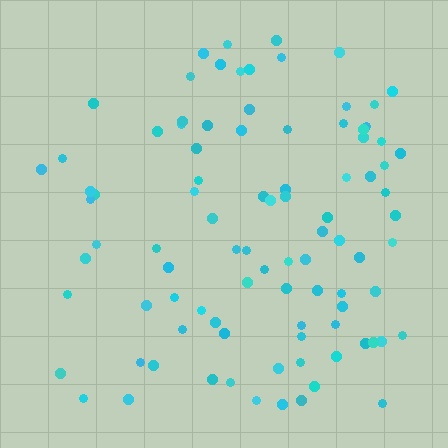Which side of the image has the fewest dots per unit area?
The left.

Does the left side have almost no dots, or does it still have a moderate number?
Still a moderate number, just noticeably fewer than the right.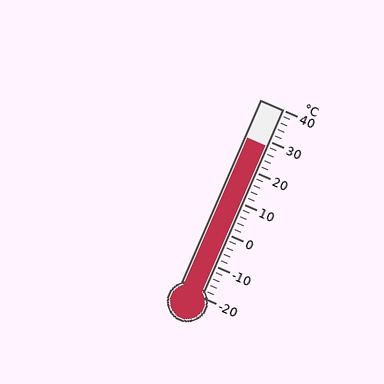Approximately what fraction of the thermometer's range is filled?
The thermometer is filled to approximately 80% of its range.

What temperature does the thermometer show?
The thermometer shows approximately 28°C.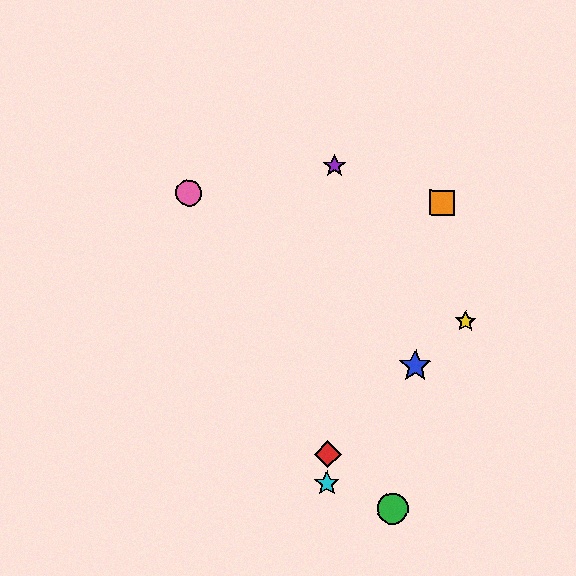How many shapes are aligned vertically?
3 shapes (the red diamond, the purple star, the cyan star) are aligned vertically.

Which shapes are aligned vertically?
The red diamond, the purple star, the cyan star are aligned vertically.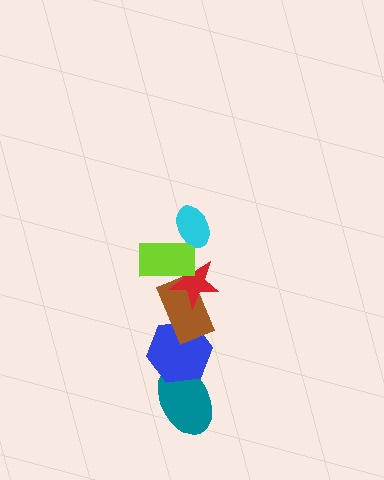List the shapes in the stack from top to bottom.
From top to bottom: the cyan ellipse, the lime rectangle, the red star, the brown rectangle, the blue hexagon, the teal ellipse.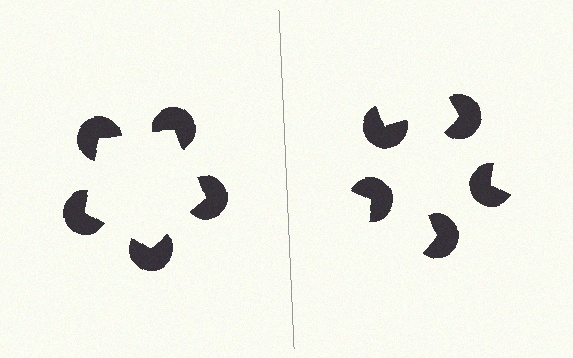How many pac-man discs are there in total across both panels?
10 — 5 on each side.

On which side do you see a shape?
An illusory pentagon appears on the left side. On the right side the wedge cuts are rotated, so no coherent shape forms.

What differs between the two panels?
The pac-man discs are positioned identically on both sides; only the wedge orientations differ. On the left they align to a pentagon; on the right they are misaligned.